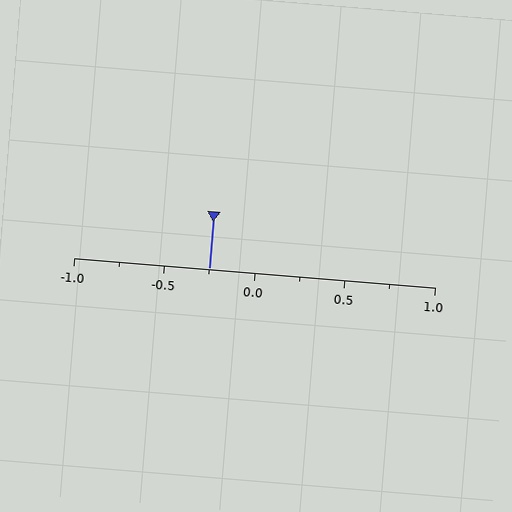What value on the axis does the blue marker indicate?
The marker indicates approximately -0.25.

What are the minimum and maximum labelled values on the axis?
The axis runs from -1.0 to 1.0.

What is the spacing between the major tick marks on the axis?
The major ticks are spaced 0.5 apart.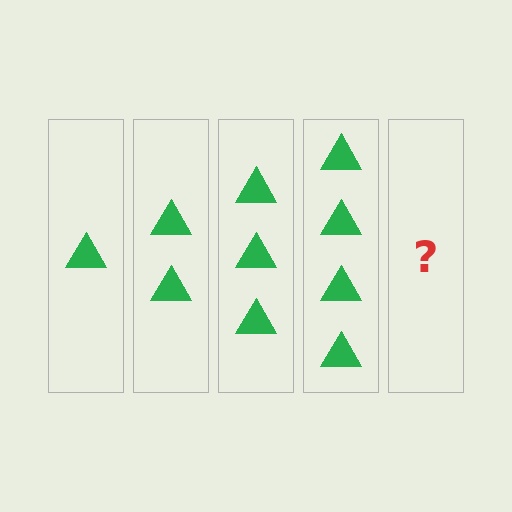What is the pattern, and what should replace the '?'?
The pattern is that each step adds one more triangle. The '?' should be 5 triangles.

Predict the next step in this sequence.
The next step is 5 triangles.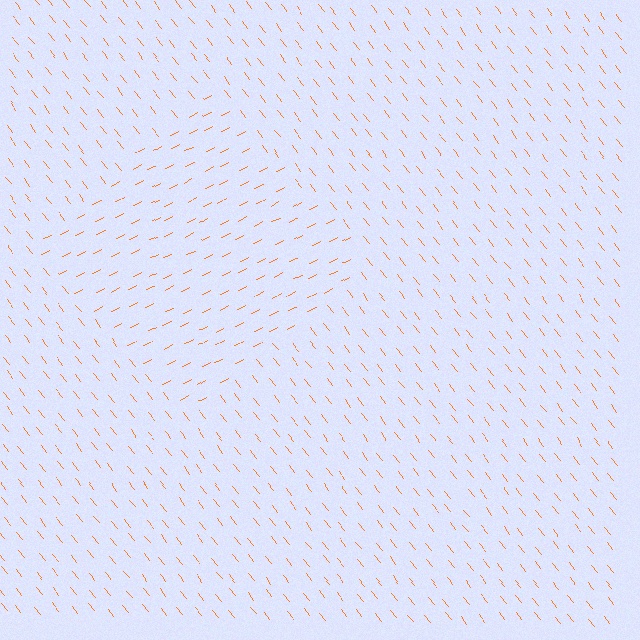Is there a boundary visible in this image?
Yes, there is a texture boundary formed by a change in line orientation.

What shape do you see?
I see a diamond.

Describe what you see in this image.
The image is filled with small orange line segments. A diamond region in the image has lines oriented differently from the surrounding lines, creating a visible texture boundary.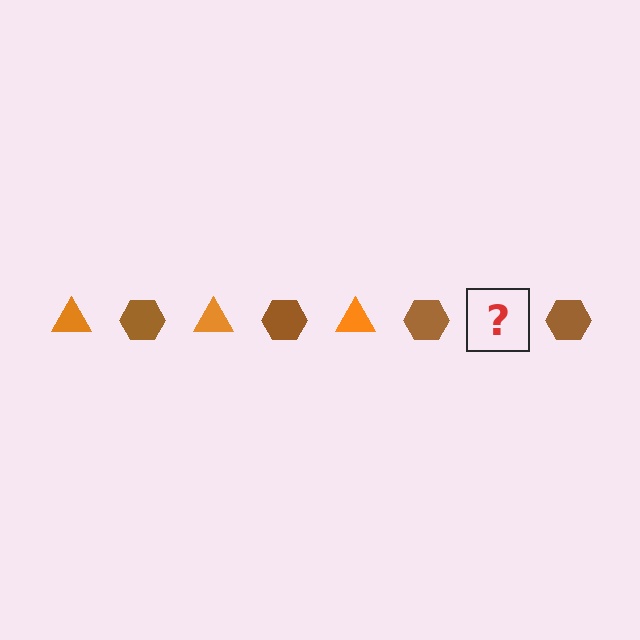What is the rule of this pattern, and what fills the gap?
The rule is that the pattern alternates between orange triangle and brown hexagon. The gap should be filled with an orange triangle.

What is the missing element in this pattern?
The missing element is an orange triangle.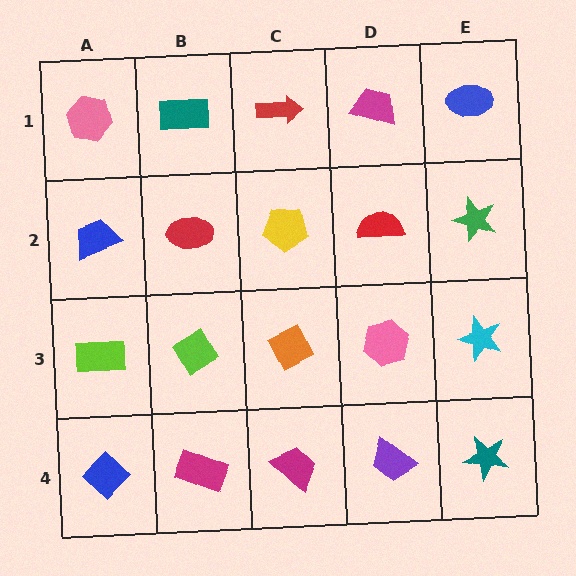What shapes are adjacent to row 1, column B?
A red ellipse (row 2, column B), a pink hexagon (row 1, column A), a red arrow (row 1, column C).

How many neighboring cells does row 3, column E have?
3.